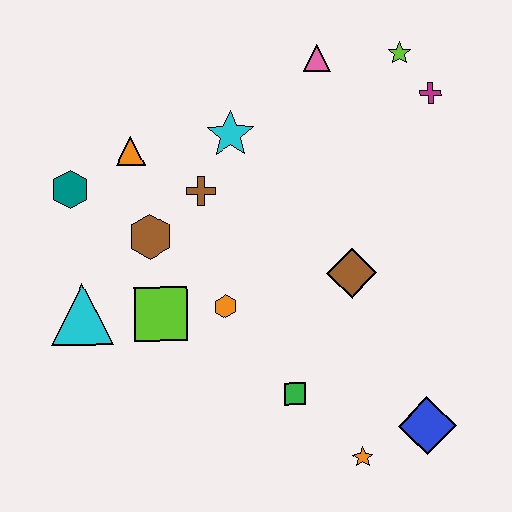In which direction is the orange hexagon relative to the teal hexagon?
The orange hexagon is to the right of the teal hexagon.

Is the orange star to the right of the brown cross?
Yes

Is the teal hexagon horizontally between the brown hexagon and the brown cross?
No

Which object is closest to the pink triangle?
The lime star is closest to the pink triangle.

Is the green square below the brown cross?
Yes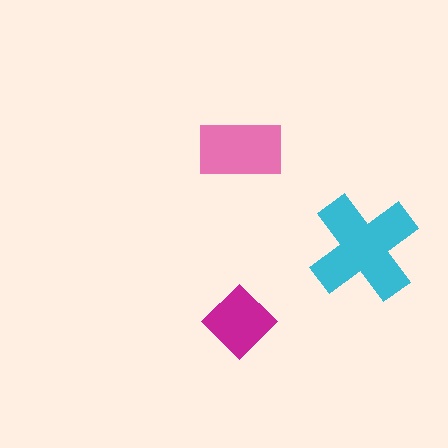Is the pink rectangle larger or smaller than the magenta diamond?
Larger.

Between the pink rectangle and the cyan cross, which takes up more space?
The cyan cross.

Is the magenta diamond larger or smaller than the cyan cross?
Smaller.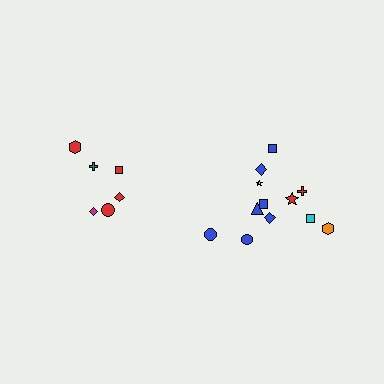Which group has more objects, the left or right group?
The right group.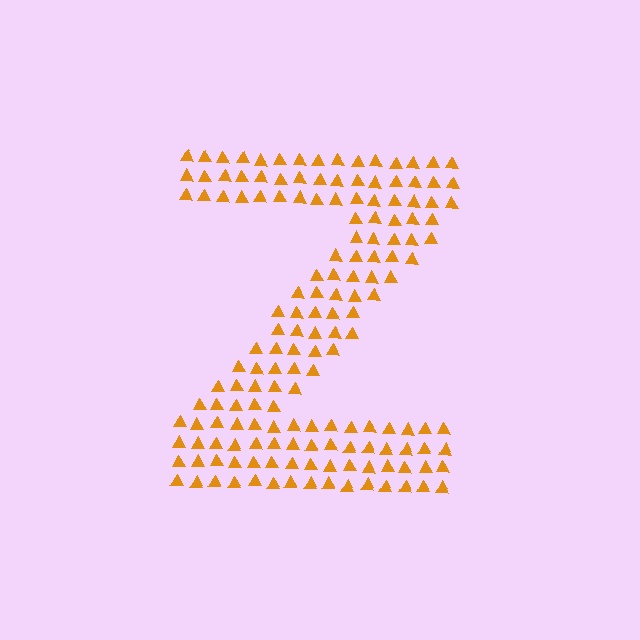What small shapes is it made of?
It is made of small triangles.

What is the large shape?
The large shape is the letter Z.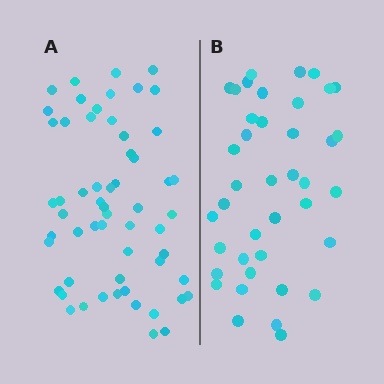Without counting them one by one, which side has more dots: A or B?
Region A (the left region) has more dots.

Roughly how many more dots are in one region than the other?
Region A has approximately 20 more dots than region B.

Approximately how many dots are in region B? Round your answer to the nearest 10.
About 40 dots.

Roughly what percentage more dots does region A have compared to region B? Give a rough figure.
About 45% more.